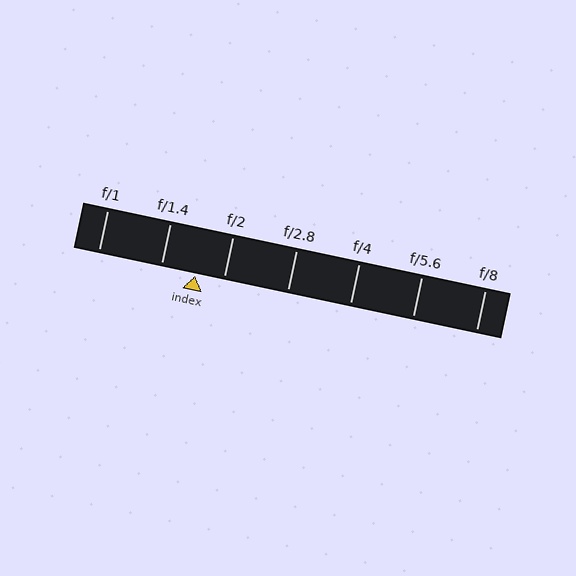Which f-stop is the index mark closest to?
The index mark is closest to f/2.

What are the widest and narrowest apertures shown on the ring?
The widest aperture shown is f/1 and the narrowest is f/8.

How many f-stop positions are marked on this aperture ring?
There are 7 f-stop positions marked.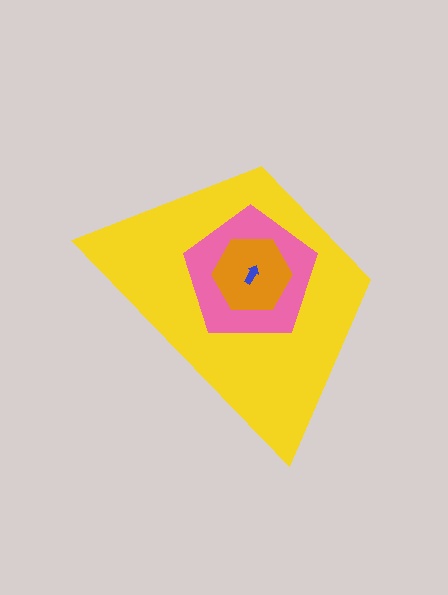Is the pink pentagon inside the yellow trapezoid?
Yes.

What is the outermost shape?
The yellow trapezoid.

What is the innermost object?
The blue arrow.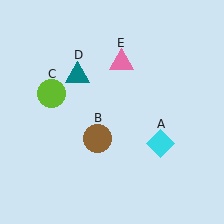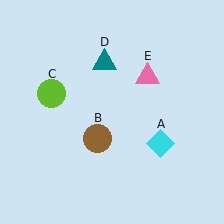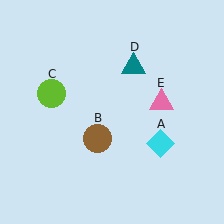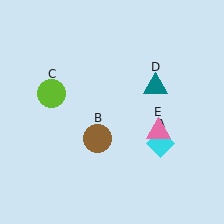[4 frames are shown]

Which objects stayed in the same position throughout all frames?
Cyan diamond (object A) and brown circle (object B) and lime circle (object C) remained stationary.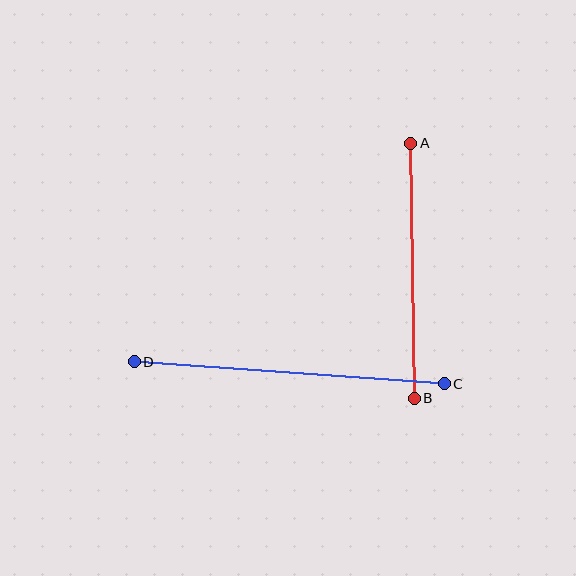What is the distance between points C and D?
The distance is approximately 311 pixels.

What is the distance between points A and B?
The distance is approximately 255 pixels.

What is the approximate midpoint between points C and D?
The midpoint is at approximately (289, 373) pixels.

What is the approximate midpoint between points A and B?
The midpoint is at approximately (413, 271) pixels.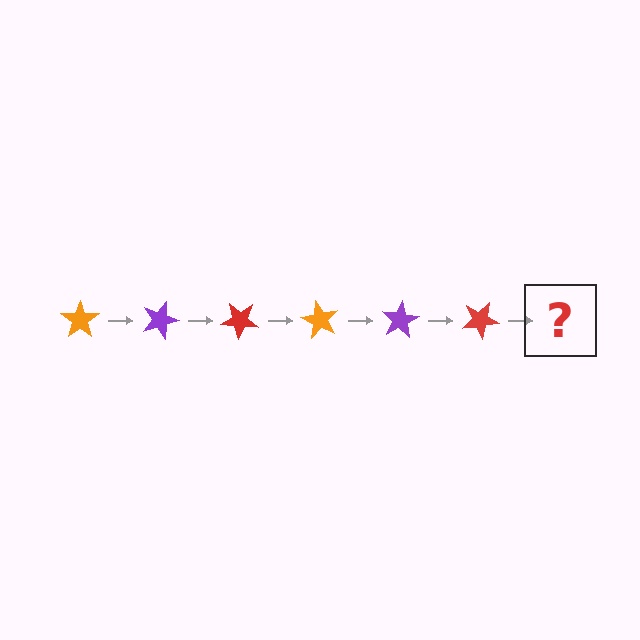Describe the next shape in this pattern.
It should be an orange star, rotated 120 degrees from the start.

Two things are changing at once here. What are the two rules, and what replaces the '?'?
The two rules are that it rotates 20 degrees each step and the color cycles through orange, purple, and red. The '?' should be an orange star, rotated 120 degrees from the start.